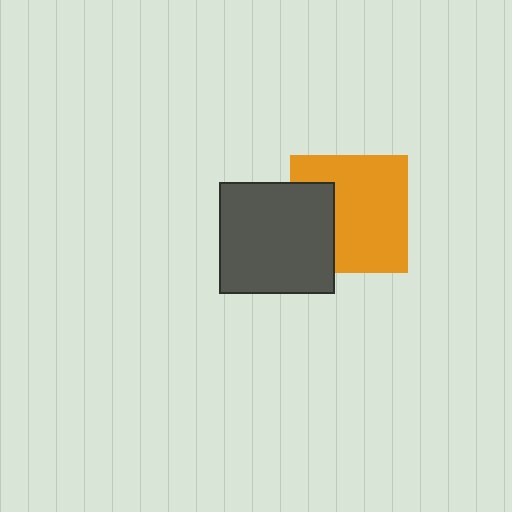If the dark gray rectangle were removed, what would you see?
You would see the complete orange square.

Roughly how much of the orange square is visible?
Most of it is visible (roughly 70%).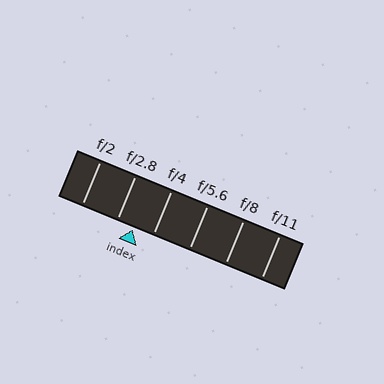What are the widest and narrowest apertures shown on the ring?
The widest aperture shown is f/2 and the narrowest is f/11.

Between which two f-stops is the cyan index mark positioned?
The index mark is between f/2.8 and f/4.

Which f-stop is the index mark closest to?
The index mark is closest to f/2.8.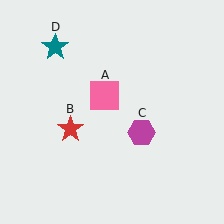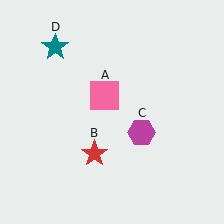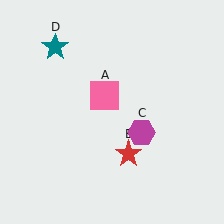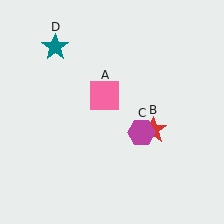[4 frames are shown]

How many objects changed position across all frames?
1 object changed position: red star (object B).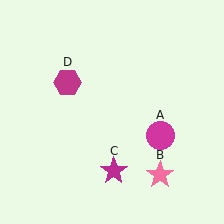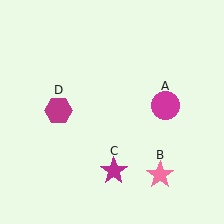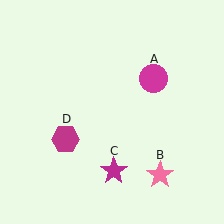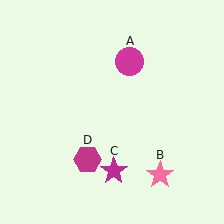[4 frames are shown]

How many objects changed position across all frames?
2 objects changed position: magenta circle (object A), magenta hexagon (object D).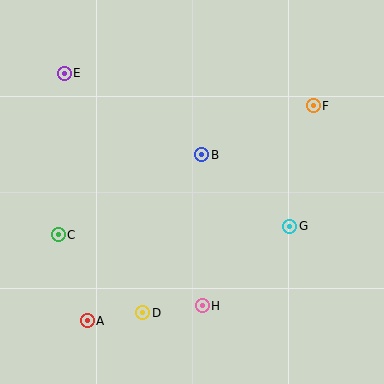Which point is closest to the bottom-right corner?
Point G is closest to the bottom-right corner.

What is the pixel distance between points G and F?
The distance between G and F is 123 pixels.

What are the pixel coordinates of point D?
Point D is at (143, 313).